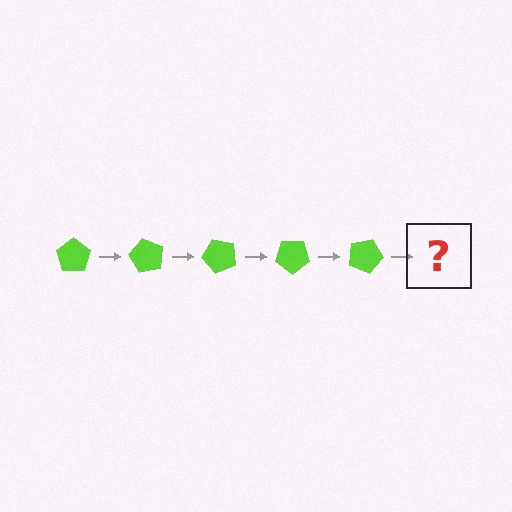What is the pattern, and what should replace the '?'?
The pattern is that the pentagon rotates 60 degrees each step. The '?' should be a lime pentagon rotated 300 degrees.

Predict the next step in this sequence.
The next step is a lime pentagon rotated 300 degrees.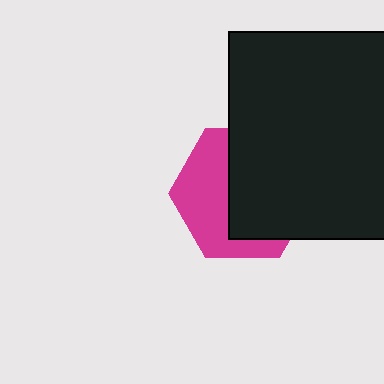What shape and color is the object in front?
The object in front is a black square.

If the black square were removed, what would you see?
You would see the complete magenta hexagon.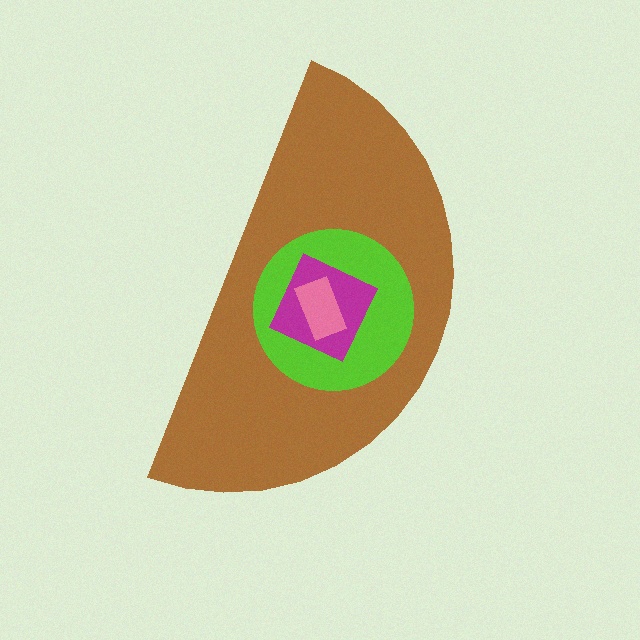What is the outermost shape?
The brown semicircle.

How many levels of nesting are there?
4.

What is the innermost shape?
The pink rectangle.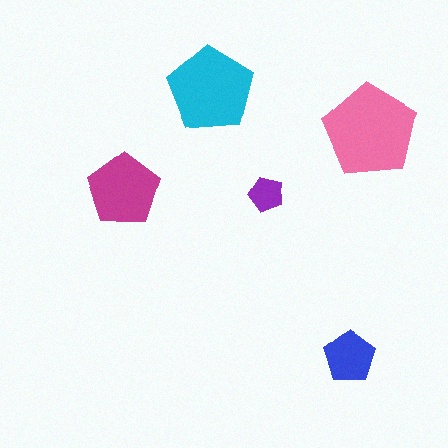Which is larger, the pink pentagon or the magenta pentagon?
The pink one.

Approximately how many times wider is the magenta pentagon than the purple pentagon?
About 2 times wider.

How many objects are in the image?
There are 5 objects in the image.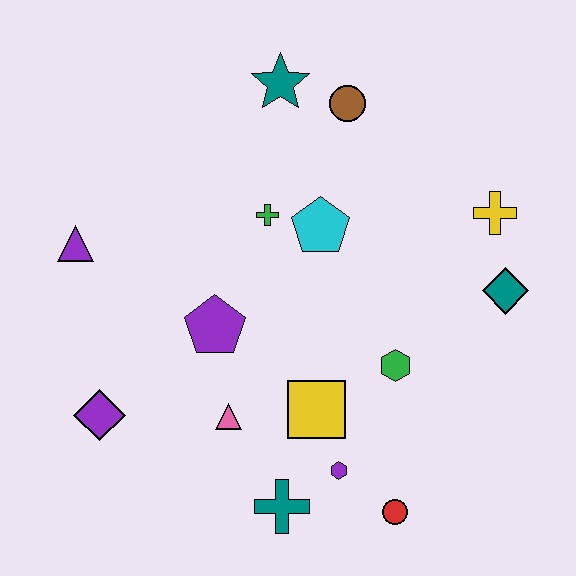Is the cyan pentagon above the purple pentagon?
Yes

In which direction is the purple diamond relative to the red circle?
The purple diamond is to the left of the red circle.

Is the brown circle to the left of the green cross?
No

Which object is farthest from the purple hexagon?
The teal star is farthest from the purple hexagon.